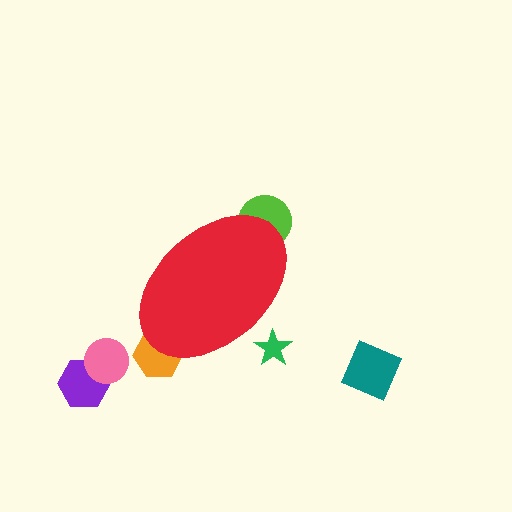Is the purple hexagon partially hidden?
No, the purple hexagon is fully visible.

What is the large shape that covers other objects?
A red ellipse.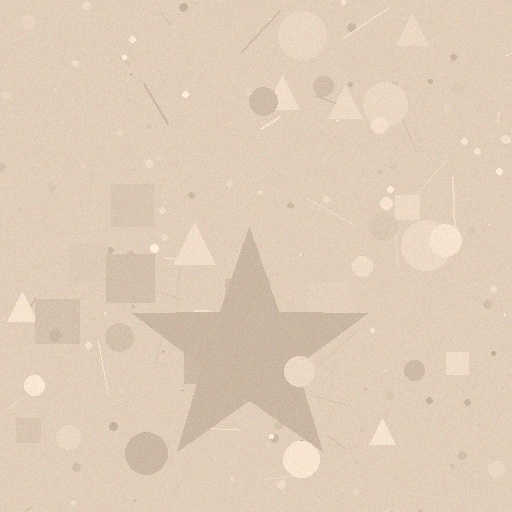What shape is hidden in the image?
A star is hidden in the image.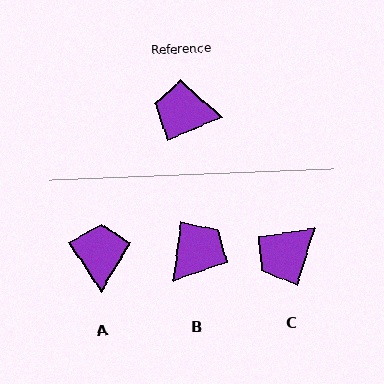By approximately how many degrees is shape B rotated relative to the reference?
Approximately 119 degrees clockwise.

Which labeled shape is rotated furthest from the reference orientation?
B, about 119 degrees away.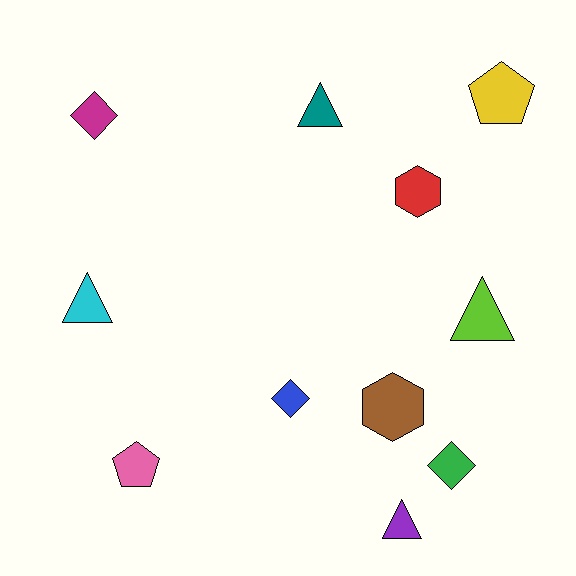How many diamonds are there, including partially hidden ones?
There are 3 diamonds.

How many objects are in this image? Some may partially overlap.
There are 11 objects.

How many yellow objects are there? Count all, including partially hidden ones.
There is 1 yellow object.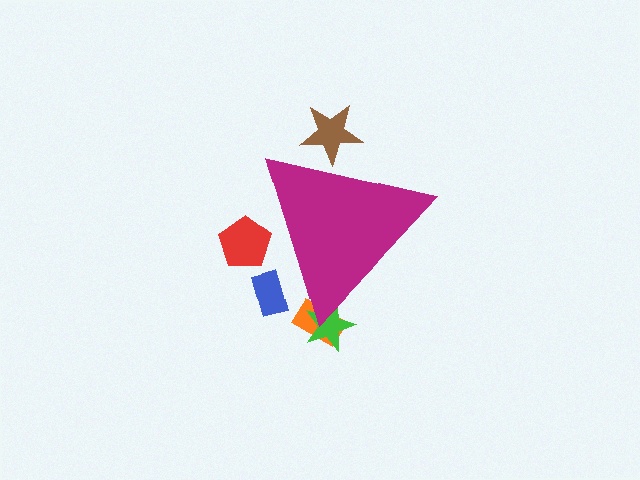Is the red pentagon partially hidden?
Yes, the red pentagon is partially hidden behind the magenta triangle.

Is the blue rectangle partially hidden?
Yes, the blue rectangle is partially hidden behind the magenta triangle.